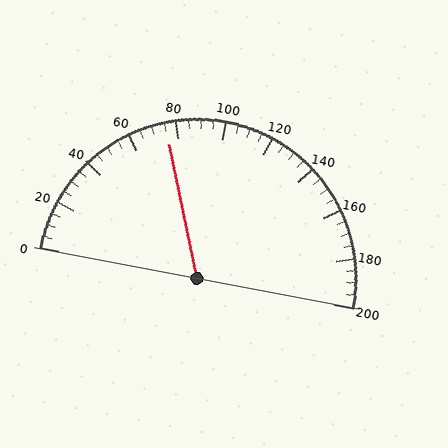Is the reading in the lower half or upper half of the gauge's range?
The reading is in the lower half of the range (0 to 200).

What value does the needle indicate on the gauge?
The needle indicates approximately 75.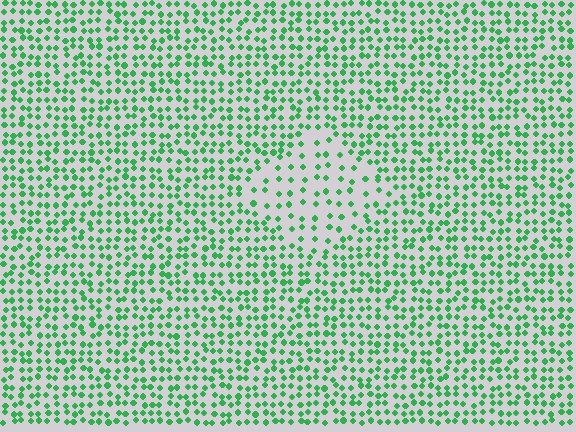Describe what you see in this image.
The image contains small green elements arranged at two different densities. A diamond-shaped region is visible where the elements are less densely packed than the surrounding area.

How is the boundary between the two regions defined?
The boundary is defined by a change in element density (approximately 2.0x ratio). All elements are the same color, size, and shape.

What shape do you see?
I see a diamond.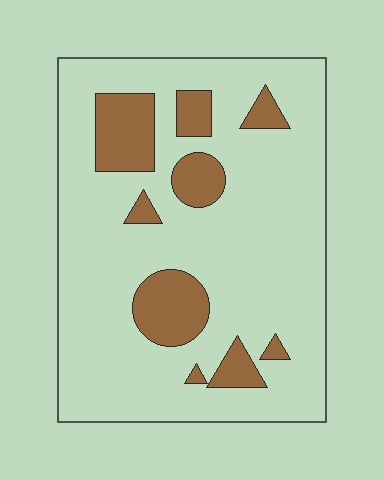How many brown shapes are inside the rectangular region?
9.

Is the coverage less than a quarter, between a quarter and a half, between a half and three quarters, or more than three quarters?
Less than a quarter.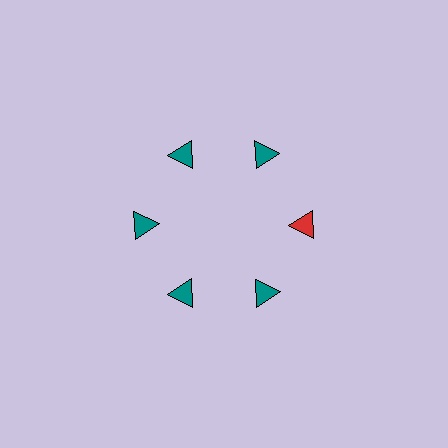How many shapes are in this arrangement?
There are 6 shapes arranged in a ring pattern.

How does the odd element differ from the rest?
It has a different color: red instead of teal.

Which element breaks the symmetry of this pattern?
The red triangle at roughly the 3 o'clock position breaks the symmetry. All other shapes are teal triangles.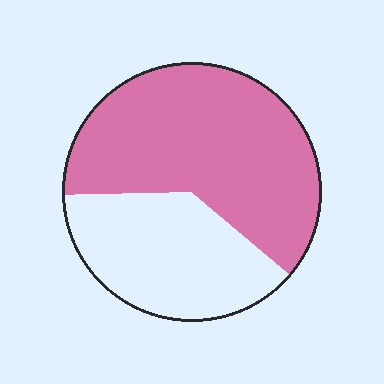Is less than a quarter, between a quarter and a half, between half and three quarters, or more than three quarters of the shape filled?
Between half and three quarters.